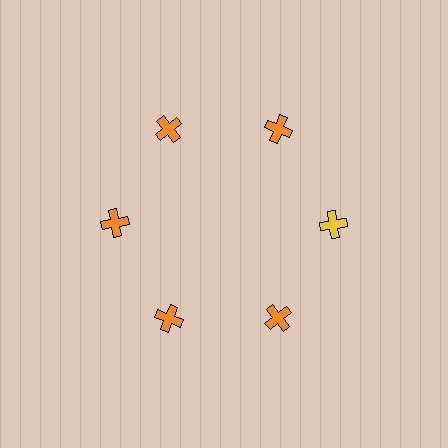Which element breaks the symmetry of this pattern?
The yellow cross at roughly the 3 o'clock position breaks the symmetry. All other shapes are orange crosses.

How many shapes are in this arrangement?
There are 6 shapes arranged in a ring pattern.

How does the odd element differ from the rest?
It has a different color: yellow instead of orange.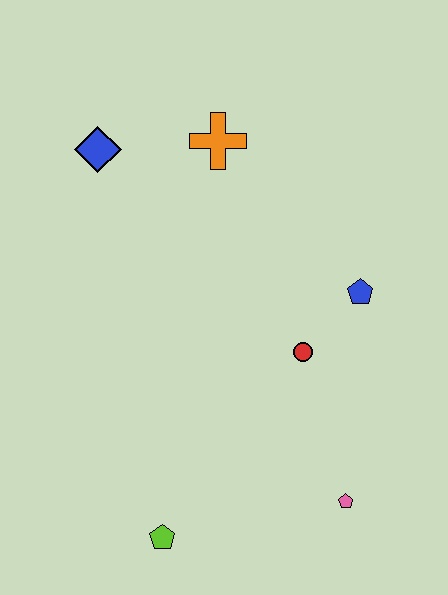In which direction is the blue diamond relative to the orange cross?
The blue diamond is to the left of the orange cross.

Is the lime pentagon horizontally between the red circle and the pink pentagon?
No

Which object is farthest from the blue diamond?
The pink pentagon is farthest from the blue diamond.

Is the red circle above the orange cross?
No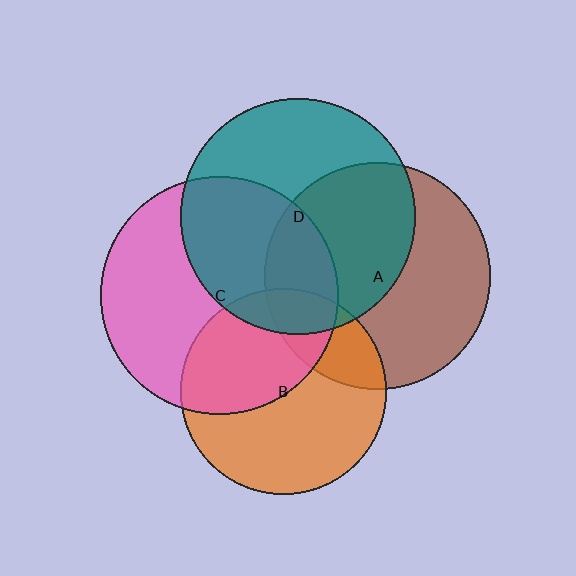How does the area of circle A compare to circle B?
Approximately 1.2 times.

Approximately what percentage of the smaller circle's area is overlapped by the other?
Approximately 50%.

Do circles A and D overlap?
Yes.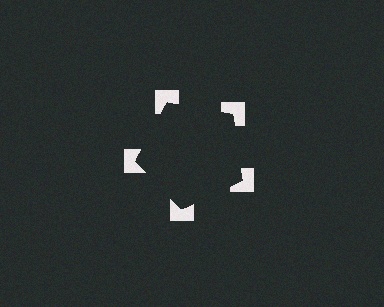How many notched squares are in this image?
There are 5 — one at each vertex of the illusory pentagon.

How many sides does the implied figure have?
5 sides.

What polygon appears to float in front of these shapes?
An illusory pentagon — its edges are inferred from the aligned wedge cuts in the notched squares, not physically drawn.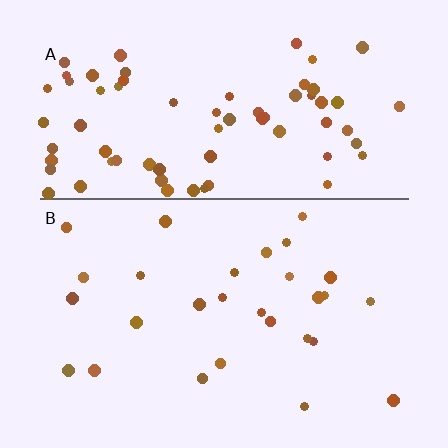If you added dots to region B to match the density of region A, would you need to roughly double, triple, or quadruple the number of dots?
Approximately triple.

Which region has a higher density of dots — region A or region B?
A (the top).